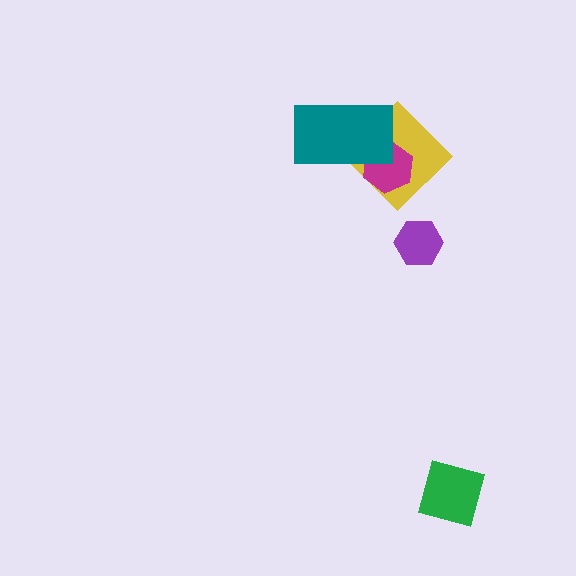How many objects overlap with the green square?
0 objects overlap with the green square.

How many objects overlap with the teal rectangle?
2 objects overlap with the teal rectangle.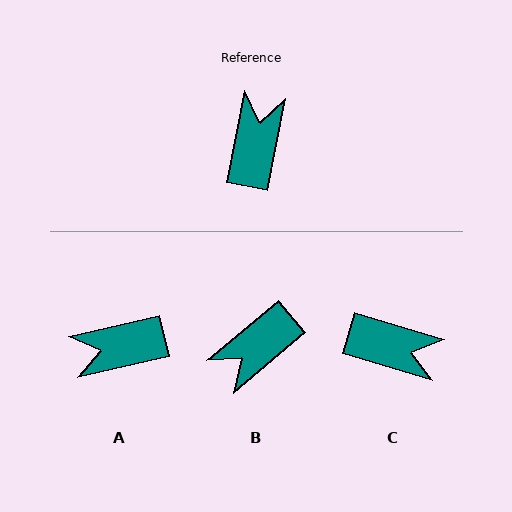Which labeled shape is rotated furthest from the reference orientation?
B, about 141 degrees away.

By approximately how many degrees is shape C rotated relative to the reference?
Approximately 96 degrees clockwise.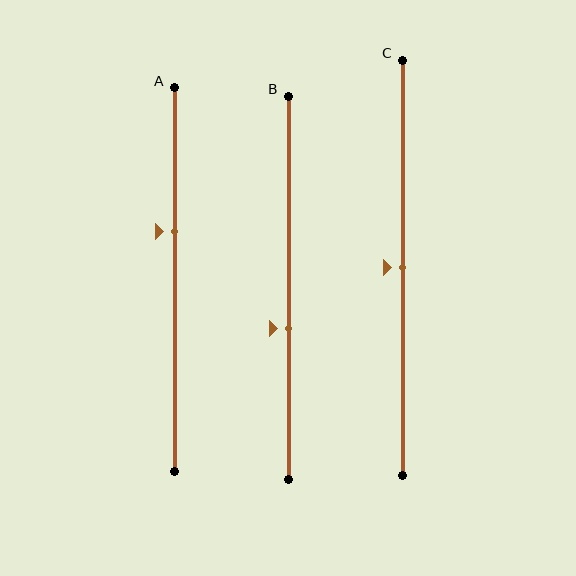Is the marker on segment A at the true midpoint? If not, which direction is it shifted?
No, the marker on segment A is shifted upward by about 13% of the segment length.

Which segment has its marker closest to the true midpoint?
Segment C has its marker closest to the true midpoint.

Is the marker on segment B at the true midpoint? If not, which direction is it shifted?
No, the marker on segment B is shifted downward by about 11% of the segment length.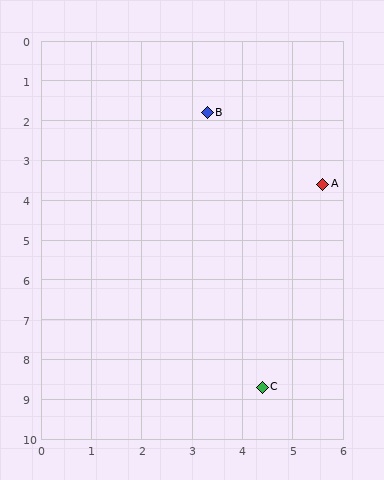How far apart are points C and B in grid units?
Points C and B are about 7.0 grid units apart.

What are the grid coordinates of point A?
Point A is at approximately (5.6, 3.6).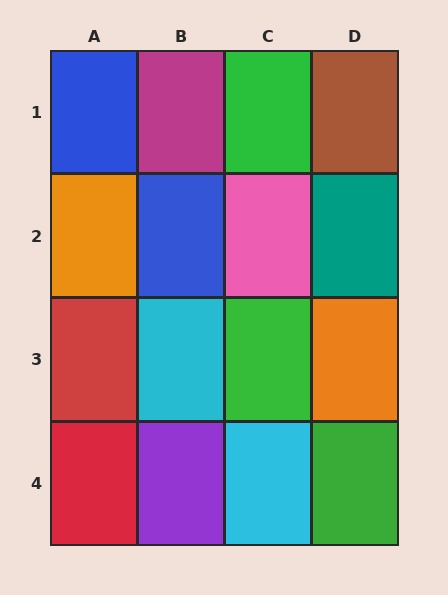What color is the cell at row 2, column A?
Orange.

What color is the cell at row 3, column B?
Cyan.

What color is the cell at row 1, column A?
Blue.